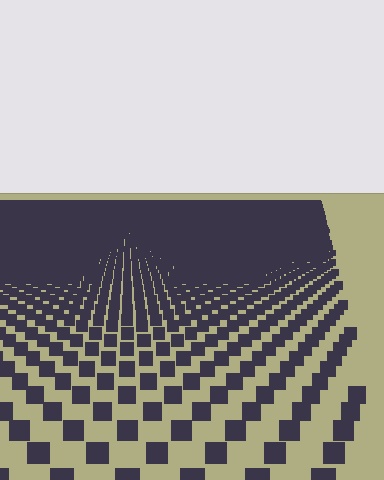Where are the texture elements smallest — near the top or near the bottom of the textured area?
Near the top.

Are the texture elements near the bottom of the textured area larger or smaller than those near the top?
Larger. Near the bottom, elements are closer to the viewer and appear at a bigger on-screen size.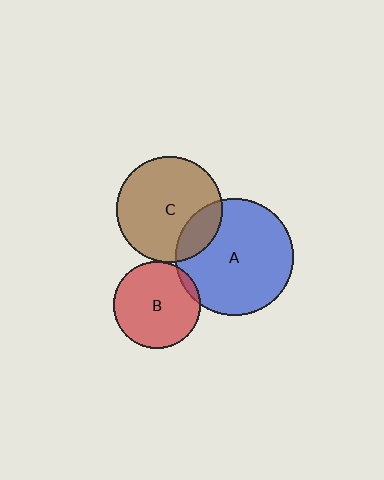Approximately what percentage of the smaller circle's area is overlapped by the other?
Approximately 20%.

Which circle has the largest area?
Circle A (blue).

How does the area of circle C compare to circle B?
Approximately 1.5 times.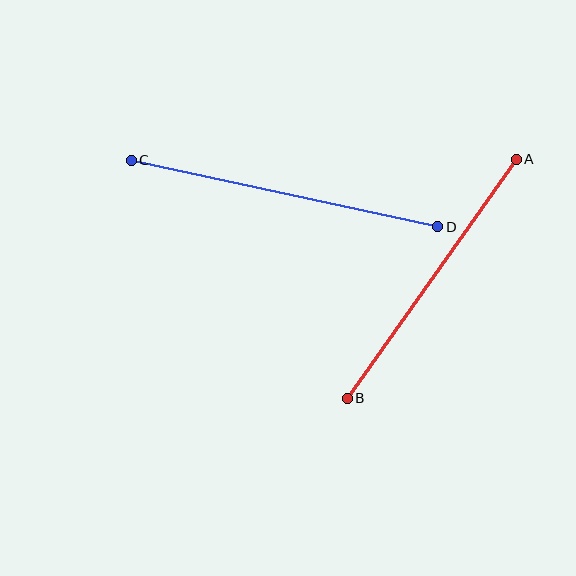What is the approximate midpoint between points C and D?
The midpoint is at approximately (284, 194) pixels.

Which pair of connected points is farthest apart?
Points C and D are farthest apart.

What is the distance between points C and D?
The distance is approximately 313 pixels.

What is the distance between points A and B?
The distance is approximately 293 pixels.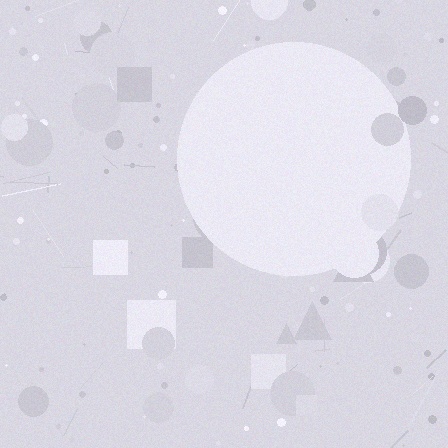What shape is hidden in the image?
A circle is hidden in the image.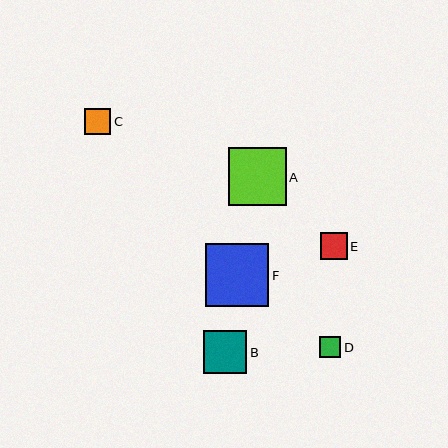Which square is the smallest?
Square D is the smallest with a size of approximately 21 pixels.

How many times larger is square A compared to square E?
Square A is approximately 2.2 times the size of square E.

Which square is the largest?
Square F is the largest with a size of approximately 63 pixels.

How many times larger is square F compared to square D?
Square F is approximately 3.0 times the size of square D.